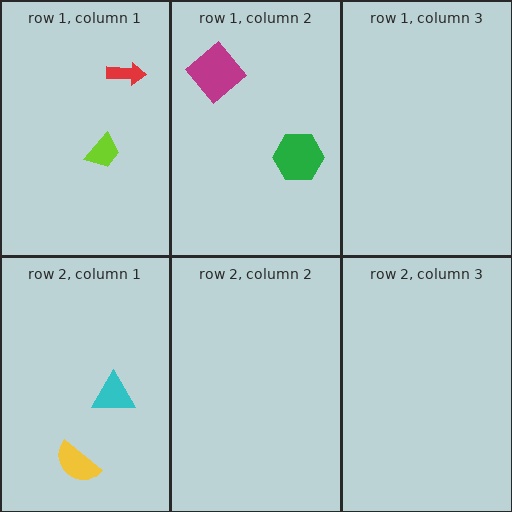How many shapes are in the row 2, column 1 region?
2.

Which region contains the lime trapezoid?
The row 1, column 1 region.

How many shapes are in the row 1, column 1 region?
2.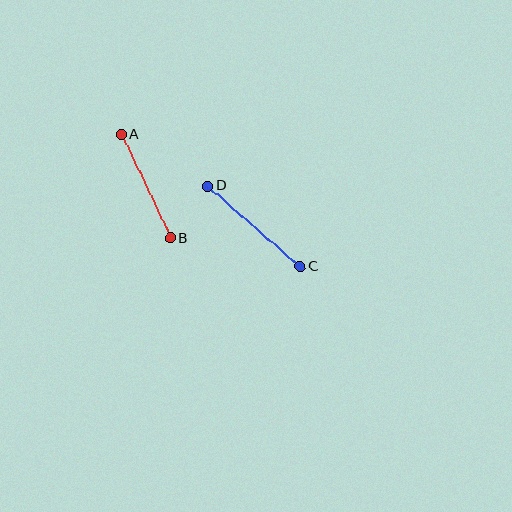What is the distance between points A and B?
The distance is approximately 115 pixels.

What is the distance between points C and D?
The distance is approximately 122 pixels.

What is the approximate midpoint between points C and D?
The midpoint is at approximately (254, 227) pixels.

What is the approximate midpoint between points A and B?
The midpoint is at approximately (146, 186) pixels.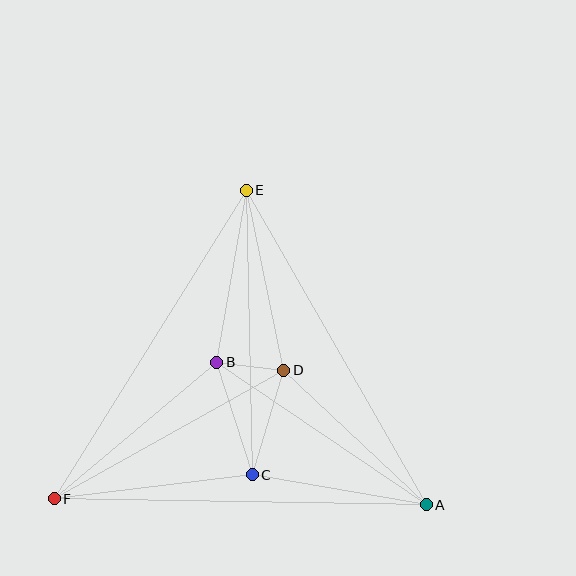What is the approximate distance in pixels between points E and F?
The distance between E and F is approximately 363 pixels.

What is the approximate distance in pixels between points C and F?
The distance between C and F is approximately 199 pixels.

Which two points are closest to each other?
Points B and D are closest to each other.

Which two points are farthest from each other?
Points A and F are farthest from each other.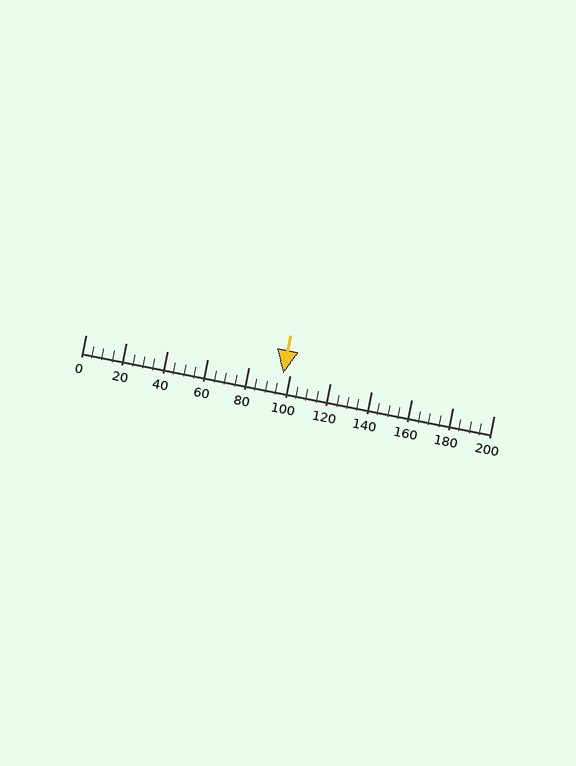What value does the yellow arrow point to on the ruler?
The yellow arrow points to approximately 97.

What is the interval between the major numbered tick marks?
The major tick marks are spaced 20 units apart.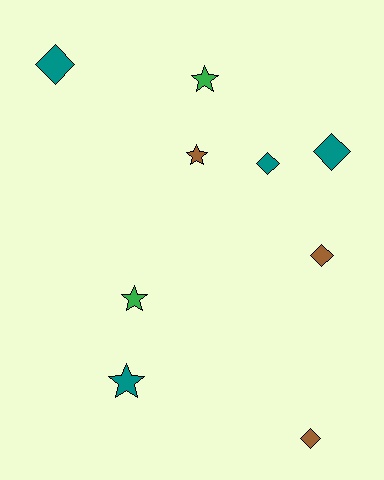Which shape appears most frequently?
Diamond, with 5 objects.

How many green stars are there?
There are 2 green stars.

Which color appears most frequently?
Teal, with 4 objects.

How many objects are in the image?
There are 9 objects.